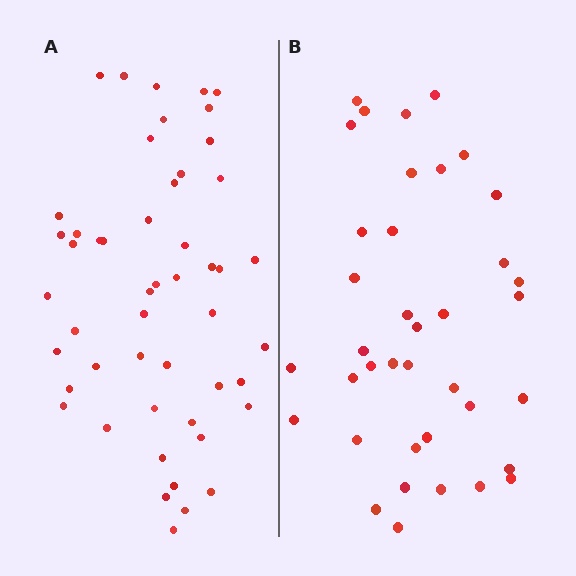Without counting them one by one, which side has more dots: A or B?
Region A (the left region) has more dots.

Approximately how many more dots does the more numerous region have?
Region A has roughly 12 or so more dots than region B.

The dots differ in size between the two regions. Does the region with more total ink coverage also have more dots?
No. Region B has more total ink coverage because its dots are larger, but region A actually contains more individual dots. Total area can be misleading — the number of items is what matters here.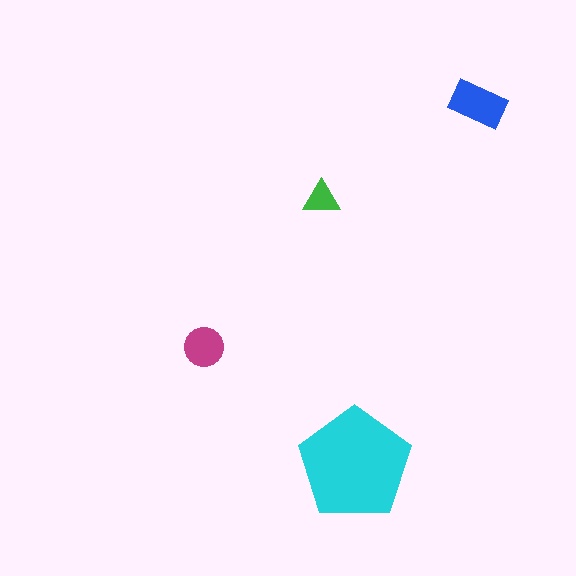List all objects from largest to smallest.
The cyan pentagon, the blue rectangle, the magenta circle, the green triangle.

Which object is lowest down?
The cyan pentagon is bottommost.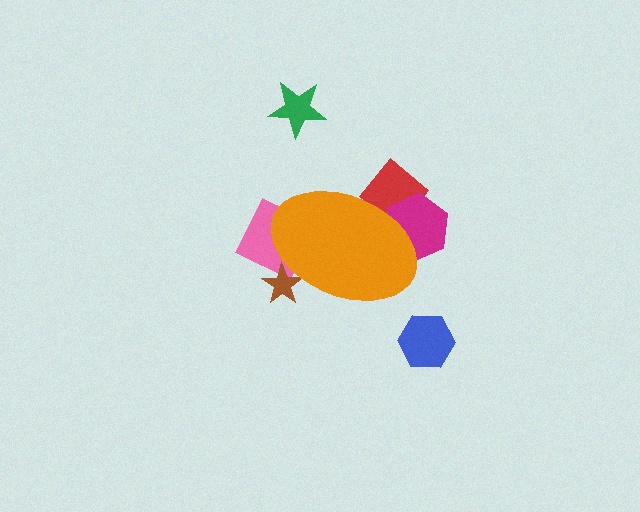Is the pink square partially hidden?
Yes, the pink square is partially hidden behind the orange ellipse.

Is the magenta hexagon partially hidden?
Yes, the magenta hexagon is partially hidden behind the orange ellipse.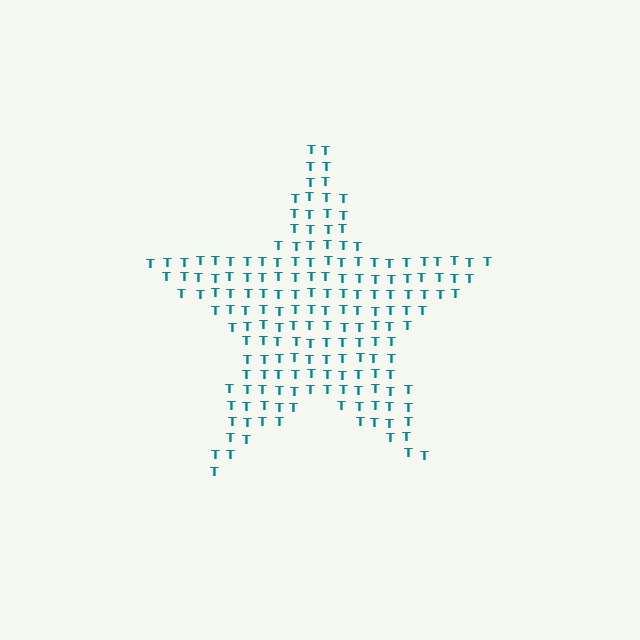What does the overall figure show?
The overall figure shows a star.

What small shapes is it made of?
It is made of small letter T's.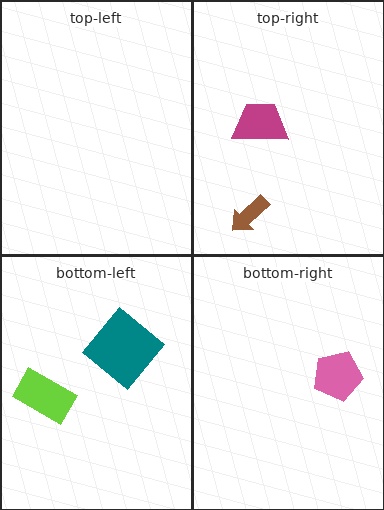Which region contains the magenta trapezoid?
The top-right region.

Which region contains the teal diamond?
The bottom-left region.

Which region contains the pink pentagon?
The bottom-right region.